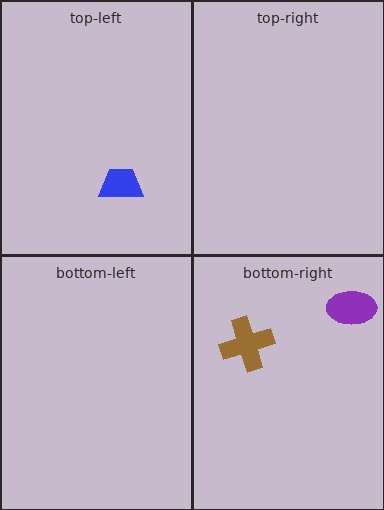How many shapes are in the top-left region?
1.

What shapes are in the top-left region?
The blue trapezoid.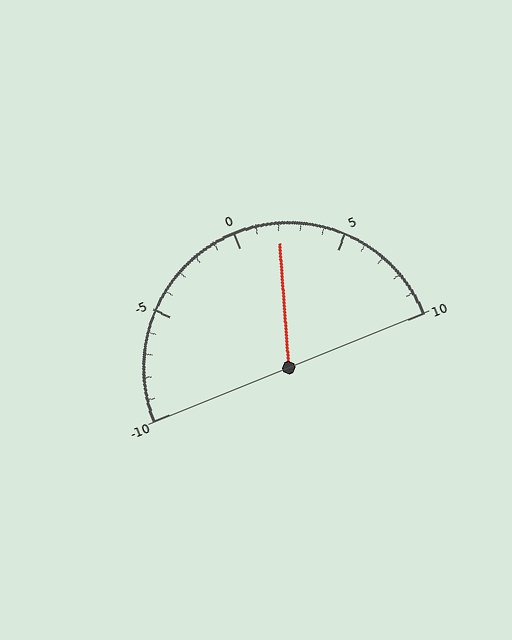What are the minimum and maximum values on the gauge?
The gauge ranges from -10 to 10.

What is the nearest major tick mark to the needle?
The nearest major tick mark is 0.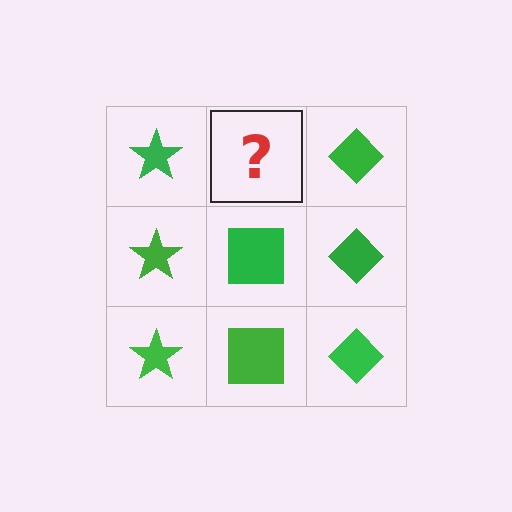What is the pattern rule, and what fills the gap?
The rule is that each column has a consistent shape. The gap should be filled with a green square.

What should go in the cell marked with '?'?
The missing cell should contain a green square.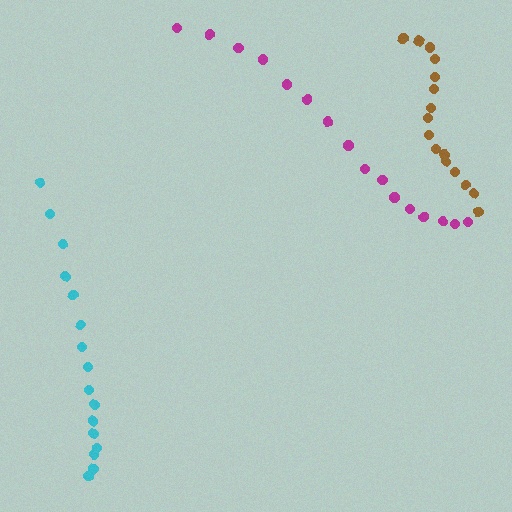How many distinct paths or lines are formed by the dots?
There are 3 distinct paths.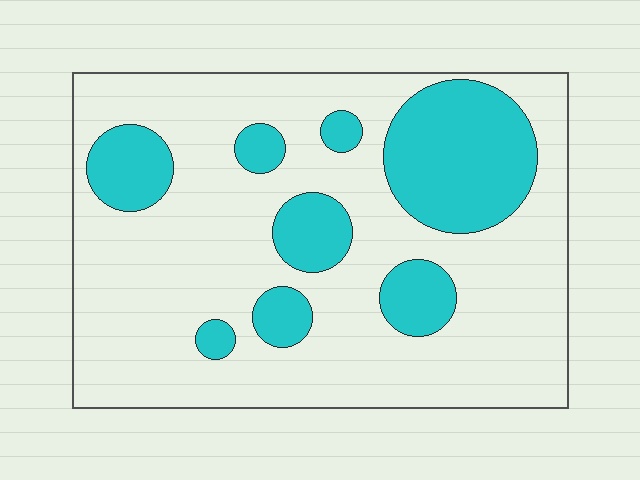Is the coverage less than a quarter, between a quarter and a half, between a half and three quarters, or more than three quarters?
Between a quarter and a half.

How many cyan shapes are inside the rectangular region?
8.